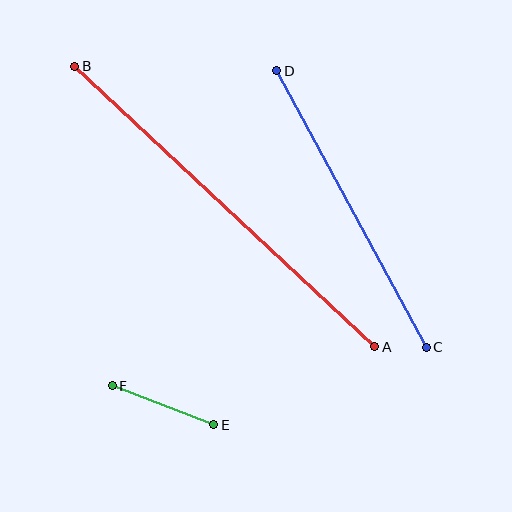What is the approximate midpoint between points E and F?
The midpoint is at approximately (163, 405) pixels.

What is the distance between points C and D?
The distance is approximately 314 pixels.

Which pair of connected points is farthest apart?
Points A and B are farthest apart.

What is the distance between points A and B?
The distance is approximately 411 pixels.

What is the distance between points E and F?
The distance is approximately 109 pixels.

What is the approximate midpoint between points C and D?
The midpoint is at approximately (352, 209) pixels.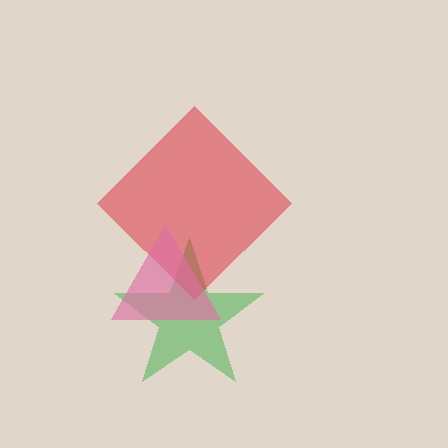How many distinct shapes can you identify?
There are 3 distinct shapes: a green star, a red diamond, a pink triangle.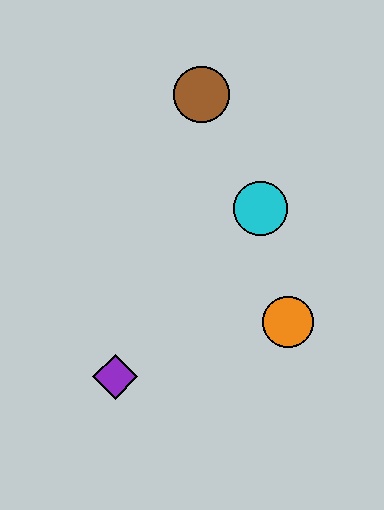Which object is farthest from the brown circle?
The purple diamond is farthest from the brown circle.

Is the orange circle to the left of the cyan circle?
No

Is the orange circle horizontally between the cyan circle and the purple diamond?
No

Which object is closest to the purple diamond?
The orange circle is closest to the purple diamond.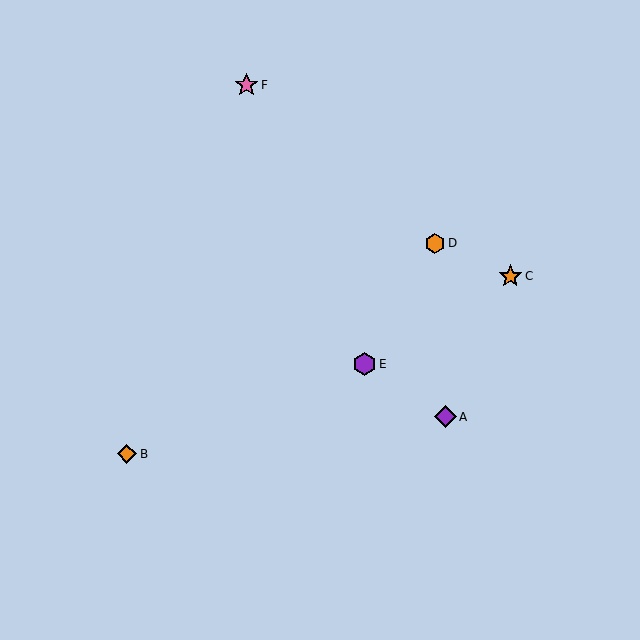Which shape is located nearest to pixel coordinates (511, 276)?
The orange star (labeled C) at (510, 276) is nearest to that location.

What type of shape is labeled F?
Shape F is a pink star.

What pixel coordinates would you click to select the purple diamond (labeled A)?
Click at (445, 417) to select the purple diamond A.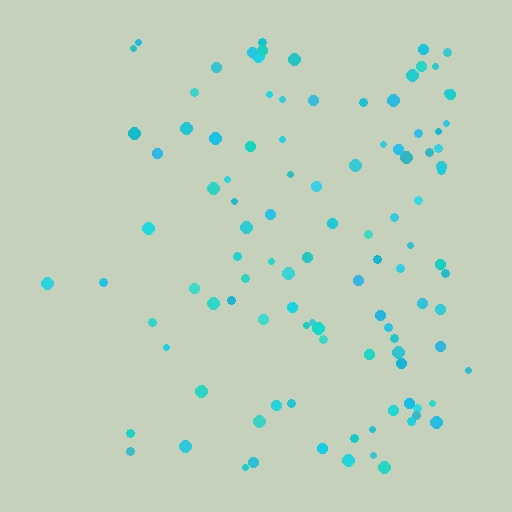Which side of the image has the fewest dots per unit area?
The left.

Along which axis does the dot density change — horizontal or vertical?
Horizontal.